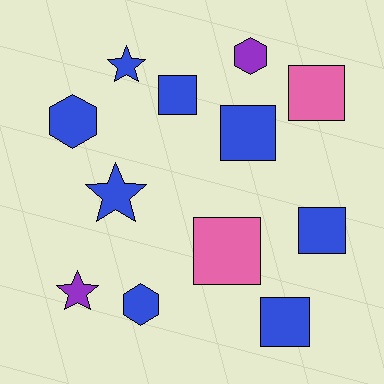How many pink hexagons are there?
There are no pink hexagons.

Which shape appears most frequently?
Square, with 6 objects.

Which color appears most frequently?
Blue, with 8 objects.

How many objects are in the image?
There are 12 objects.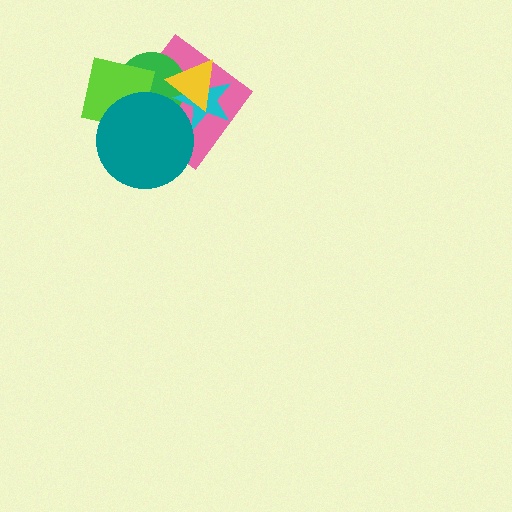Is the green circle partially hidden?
Yes, it is partially covered by another shape.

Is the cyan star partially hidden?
Yes, it is partially covered by another shape.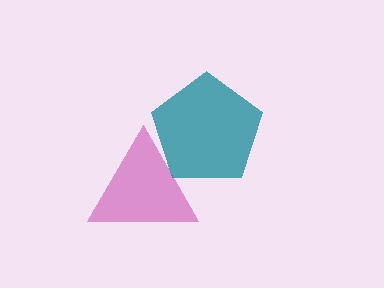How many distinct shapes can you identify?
There are 2 distinct shapes: a teal pentagon, a magenta triangle.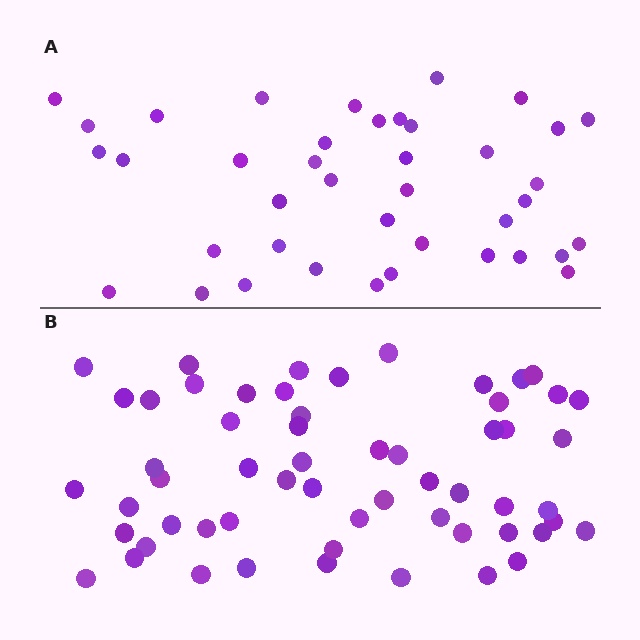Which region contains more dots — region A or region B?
Region B (the bottom region) has more dots.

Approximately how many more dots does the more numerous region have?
Region B has approximately 20 more dots than region A.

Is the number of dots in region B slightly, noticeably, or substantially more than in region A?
Region B has substantially more. The ratio is roughly 1.4 to 1.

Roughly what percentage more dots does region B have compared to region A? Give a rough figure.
About 45% more.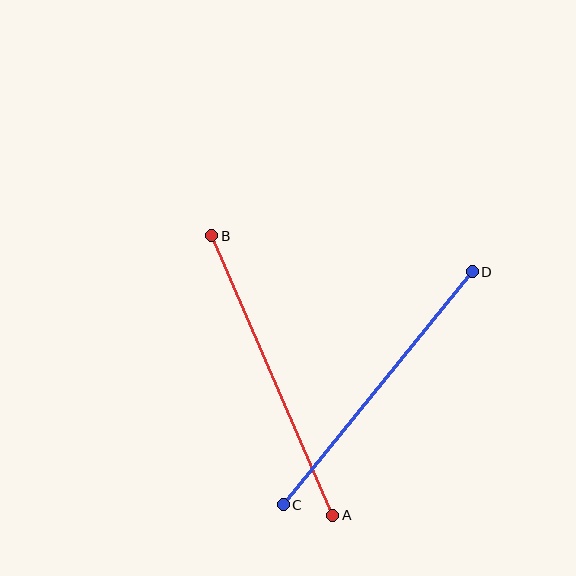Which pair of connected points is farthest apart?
Points A and B are farthest apart.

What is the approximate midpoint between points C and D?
The midpoint is at approximately (378, 388) pixels.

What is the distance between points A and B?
The distance is approximately 305 pixels.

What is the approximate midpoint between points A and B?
The midpoint is at approximately (272, 376) pixels.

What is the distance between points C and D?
The distance is approximately 300 pixels.